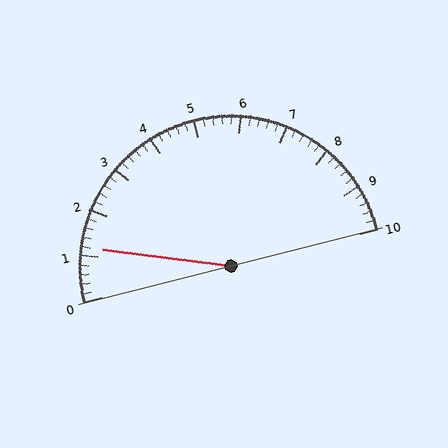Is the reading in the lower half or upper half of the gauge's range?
The reading is in the lower half of the range (0 to 10).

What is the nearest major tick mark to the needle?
The nearest major tick mark is 1.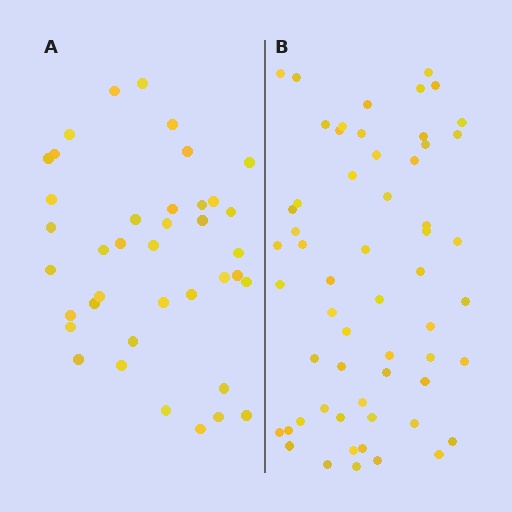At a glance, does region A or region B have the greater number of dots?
Region B (the right region) has more dots.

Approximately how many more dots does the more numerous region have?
Region B has approximately 20 more dots than region A.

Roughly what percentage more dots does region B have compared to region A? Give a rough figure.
About 50% more.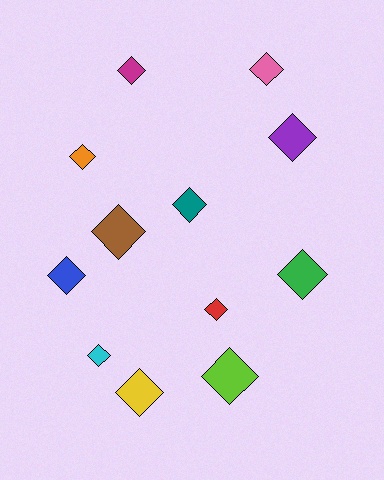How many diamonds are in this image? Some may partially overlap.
There are 12 diamonds.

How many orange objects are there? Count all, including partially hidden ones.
There is 1 orange object.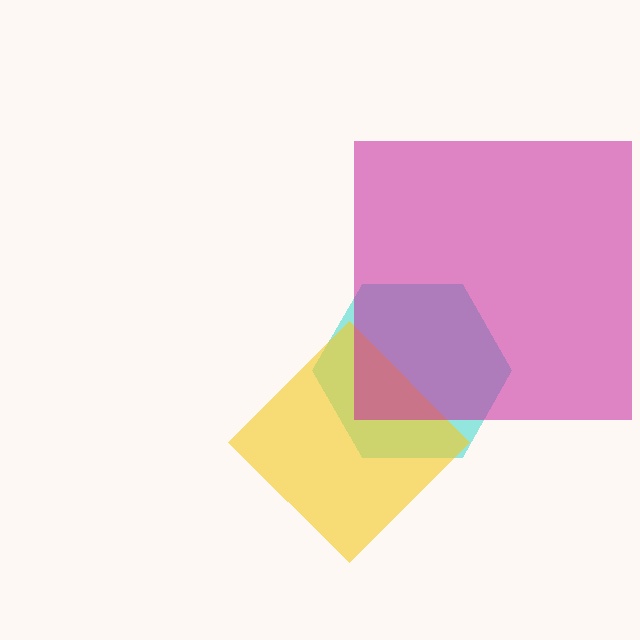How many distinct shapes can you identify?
There are 3 distinct shapes: a cyan hexagon, a yellow diamond, a magenta square.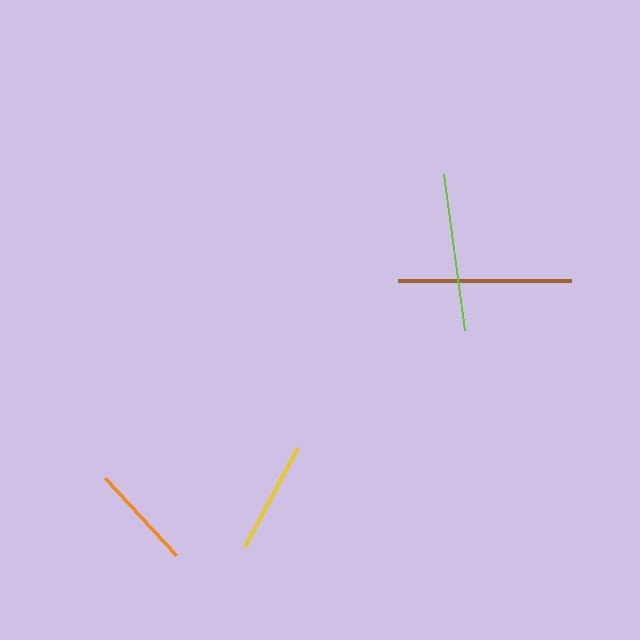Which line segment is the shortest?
The orange line is the shortest at approximately 105 pixels.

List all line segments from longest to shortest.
From longest to shortest: brown, lime, yellow, orange.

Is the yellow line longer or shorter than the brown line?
The brown line is longer than the yellow line.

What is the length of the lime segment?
The lime segment is approximately 158 pixels long.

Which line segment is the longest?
The brown line is the longest at approximately 173 pixels.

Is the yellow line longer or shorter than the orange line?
The yellow line is longer than the orange line.